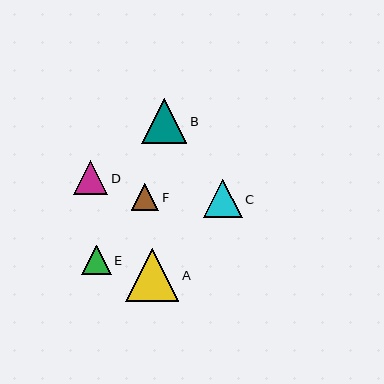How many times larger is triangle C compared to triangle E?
Triangle C is approximately 1.3 times the size of triangle E.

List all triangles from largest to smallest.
From largest to smallest: A, B, C, D, E, F.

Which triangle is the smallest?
Triangle F is the smallest with a size of approximately 27 pixels.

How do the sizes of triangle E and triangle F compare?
Triangle E and triangle F are approximately the same size.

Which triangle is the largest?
Triangle A is the largest with a size of approximately 53 pixels.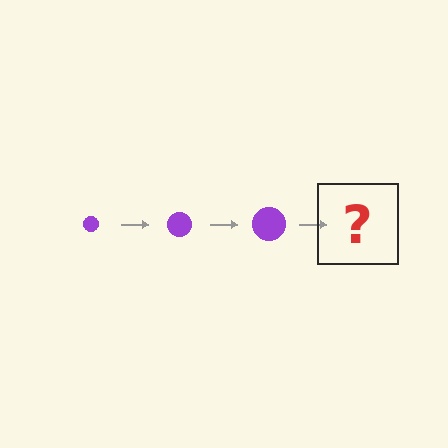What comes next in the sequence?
The next element should be a purple circle, larger than the previous one.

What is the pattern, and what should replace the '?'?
The pattern is that the circle gets progressively larger each step. The '?' should be a purple circle, larger than the previous one.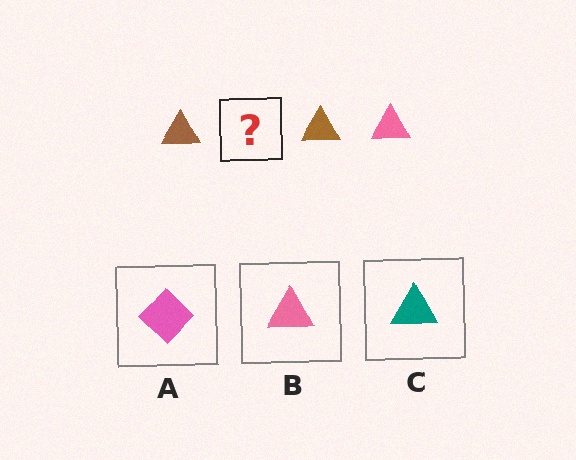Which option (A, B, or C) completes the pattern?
B.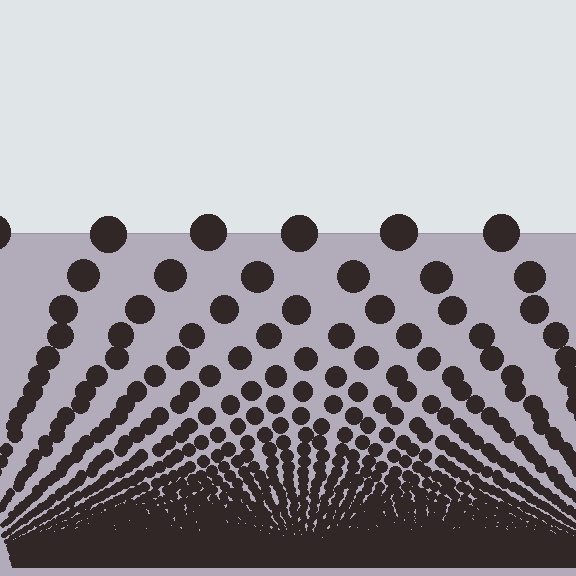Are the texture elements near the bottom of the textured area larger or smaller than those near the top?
Smaller. The gradient is inverted — elements near the bottom are smaller and denser.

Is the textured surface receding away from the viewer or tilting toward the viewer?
The surface appears to tilt toward the viewer. Texture elements get larger and sparser toward the top.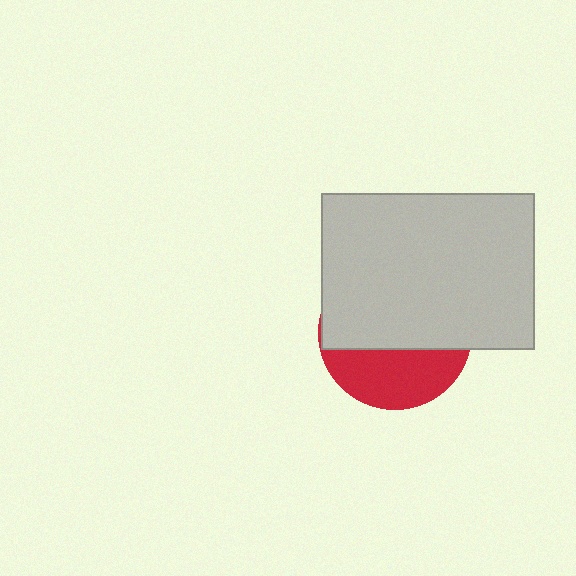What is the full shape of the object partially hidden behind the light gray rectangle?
The partially hidden object is a red circle.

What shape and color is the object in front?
The object in front is a light gray rectangle.